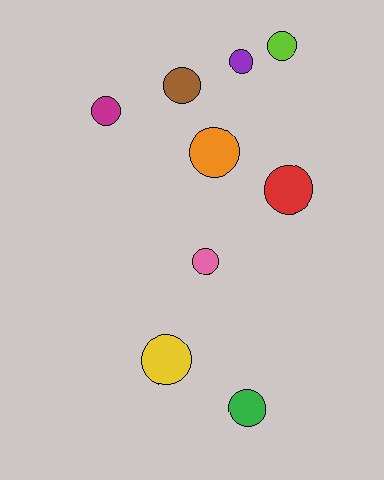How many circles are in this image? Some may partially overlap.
There are 9 circles.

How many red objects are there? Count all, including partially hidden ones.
There is 1 red object.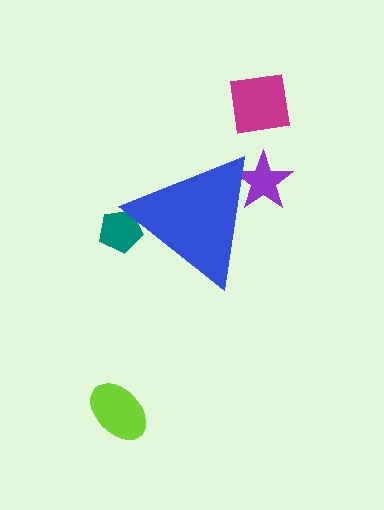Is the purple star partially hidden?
Yes, the purple star is partially hidden behind the blue triangle.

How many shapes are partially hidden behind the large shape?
2 shapes are partially hidden.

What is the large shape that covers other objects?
A blue triangle.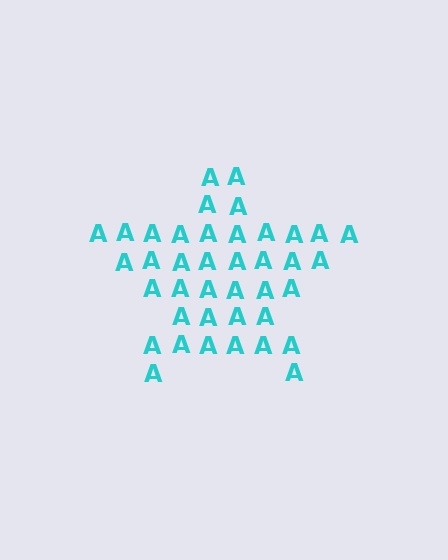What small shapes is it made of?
It is made of small letter A's.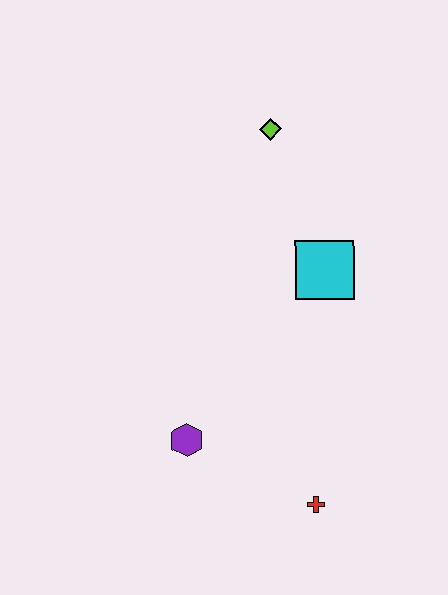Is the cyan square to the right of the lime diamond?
Yes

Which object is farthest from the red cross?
The lime diamond is farthest from the red cross.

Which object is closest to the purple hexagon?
The red cross is closest to the purple hexagon.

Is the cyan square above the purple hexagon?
Yes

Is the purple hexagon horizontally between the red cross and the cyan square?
No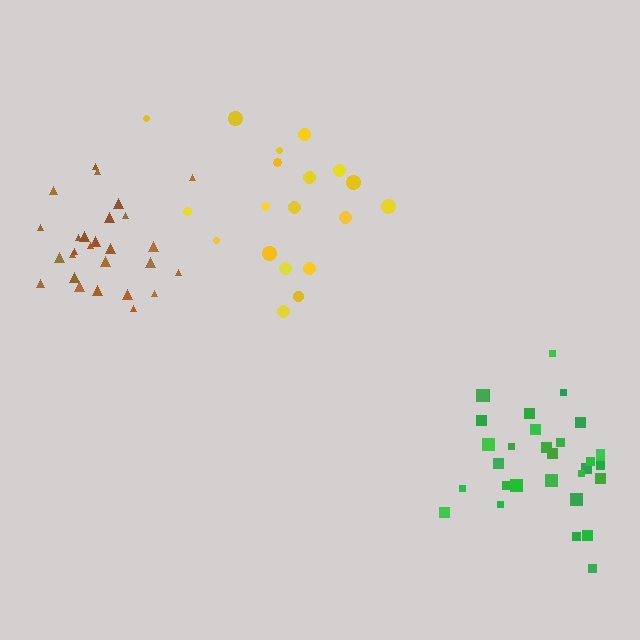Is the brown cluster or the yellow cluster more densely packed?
Brown.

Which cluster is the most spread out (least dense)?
Yellow.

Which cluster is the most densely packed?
Brown.